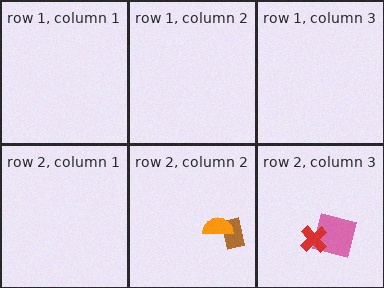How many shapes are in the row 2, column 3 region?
2.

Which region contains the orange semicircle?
The row 2, column 2 region.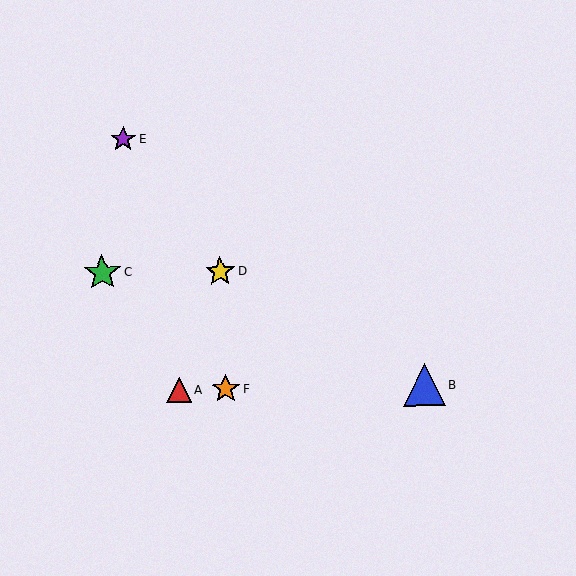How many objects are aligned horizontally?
3 objects (A, B, F) are aligned horizontally.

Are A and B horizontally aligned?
Yes, both are at y≈390.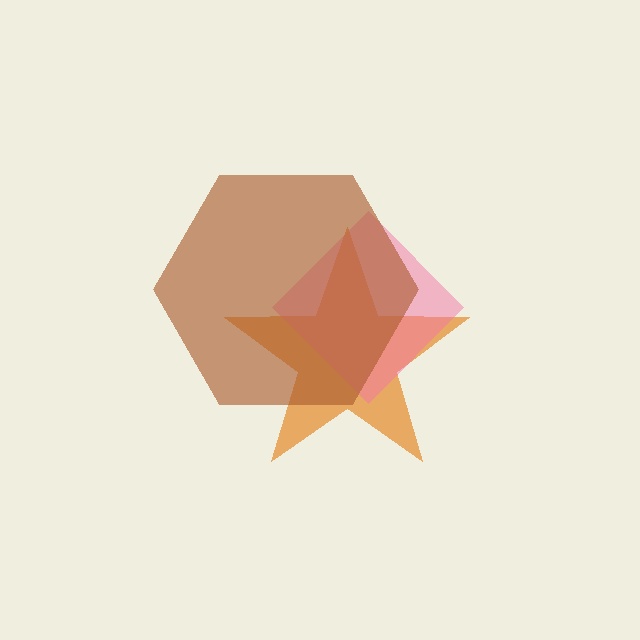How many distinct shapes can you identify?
There are 3 distinct shapes: an orange star, a pink diamond, a brown hexagon.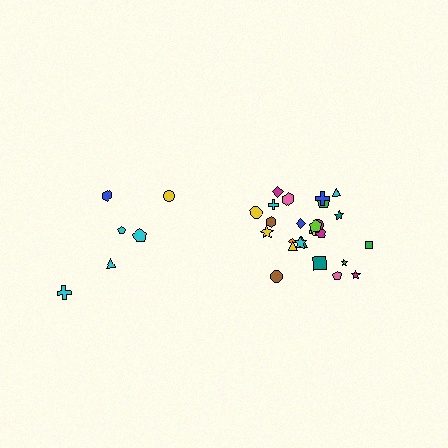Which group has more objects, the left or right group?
The right group.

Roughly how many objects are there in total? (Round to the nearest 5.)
Roughly 30 objects in total.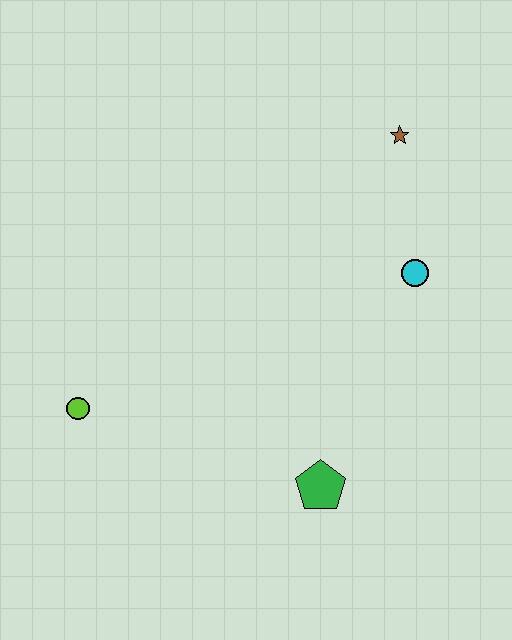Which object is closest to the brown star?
The cyan circle is closest to the brown star.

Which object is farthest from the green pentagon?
The brown star is farthest from the green pentagon.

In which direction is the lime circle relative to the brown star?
The lime circle is to the left of the brown star.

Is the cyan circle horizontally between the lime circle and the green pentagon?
No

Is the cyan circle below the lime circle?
No